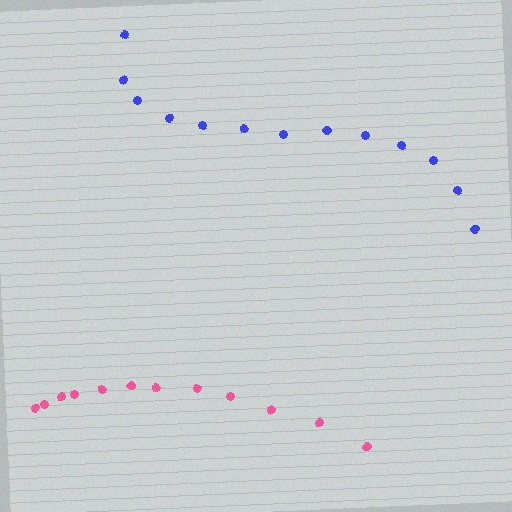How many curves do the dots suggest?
There are 2 distinct paths.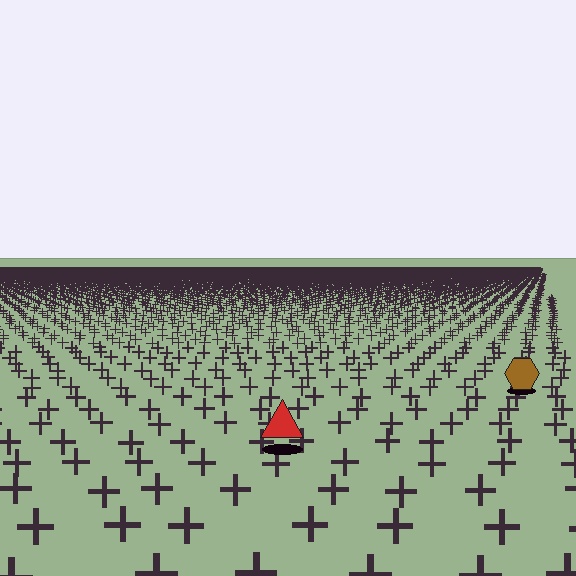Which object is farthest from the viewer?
The brown hexagon is farthest from the viewer. It appears smaller and the ground texture around it is denser.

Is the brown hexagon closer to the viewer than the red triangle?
No. The red triangle is closer — you can tell from the texture gradient: the ground texture is coarser near it.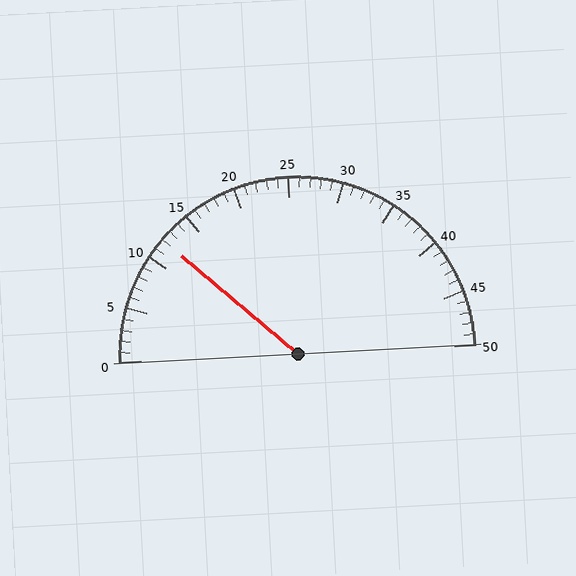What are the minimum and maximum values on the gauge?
The gauge ranges from 0 to 50.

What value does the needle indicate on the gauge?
The needle indicates approximately 12.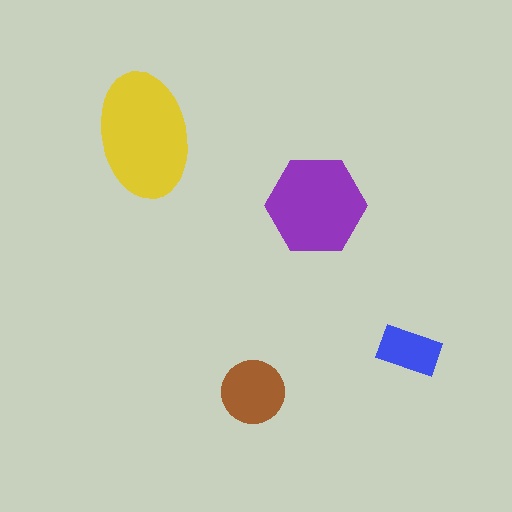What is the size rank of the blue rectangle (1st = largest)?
4th.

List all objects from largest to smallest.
The yellow ellipse, the purple hexagon, the brown circle, the blue rectangle.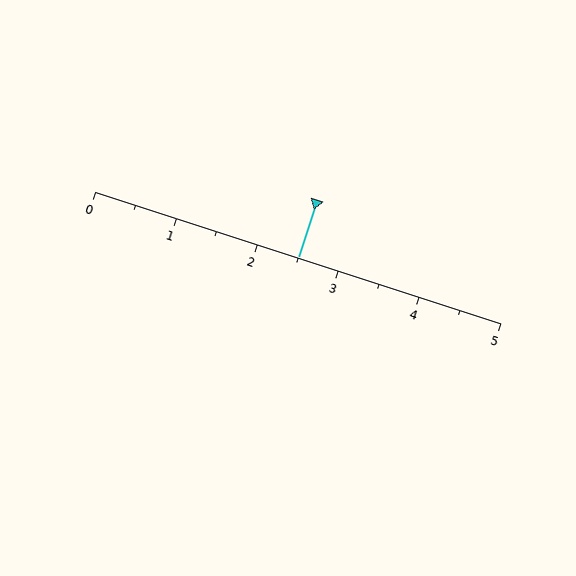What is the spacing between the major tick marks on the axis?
The major ticks are spaced 1 apart.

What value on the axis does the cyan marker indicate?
The marker indicates approximately 2.5.